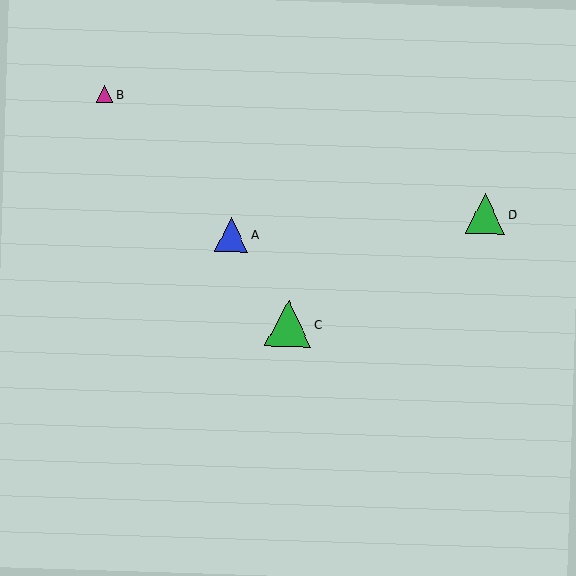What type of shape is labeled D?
Shape D is a green triangle.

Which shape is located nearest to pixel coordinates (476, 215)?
The green triangle (labeled D) at (485, 214) is nearest to that location.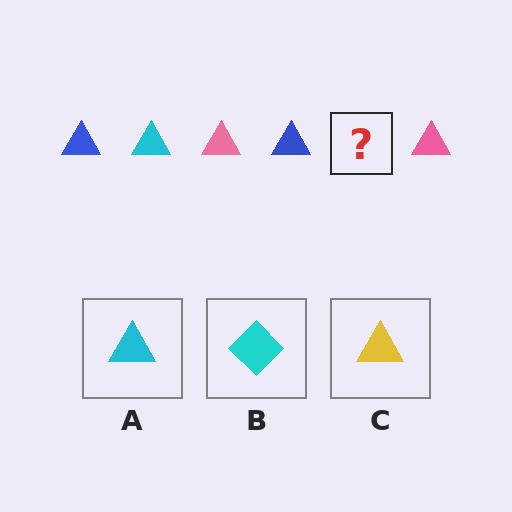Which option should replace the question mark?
Option A.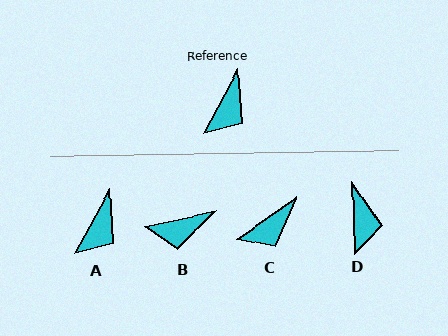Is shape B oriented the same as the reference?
No, it is off by about 50 degrees.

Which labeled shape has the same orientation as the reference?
A.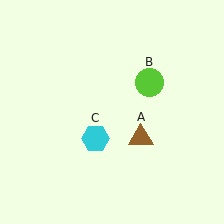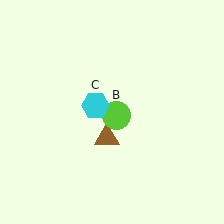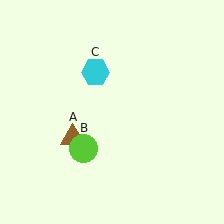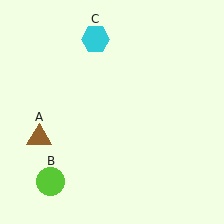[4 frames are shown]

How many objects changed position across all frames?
3 objects changed position: brown triangle (object A), lime circle (object B), cyan hexagon (object C).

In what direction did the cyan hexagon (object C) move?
The cyan hexagon (object C) moved up.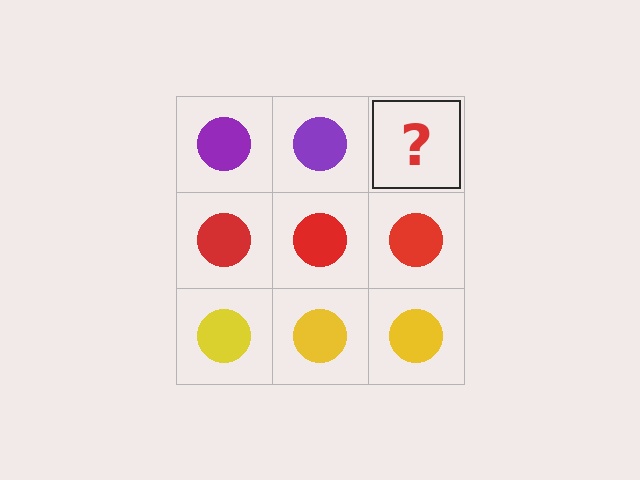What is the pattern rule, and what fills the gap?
The rule is that each row has a consistent color. The gap should be filled with a purple circle.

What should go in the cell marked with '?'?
The missing cell should contain a purple circle.